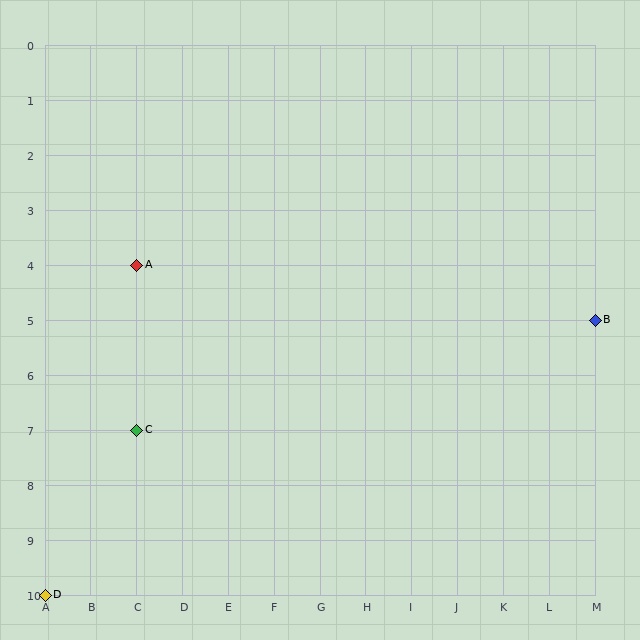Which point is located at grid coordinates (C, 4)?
Point A is at (C, 4).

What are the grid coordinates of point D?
Point D is at grid coordinates (A, 10).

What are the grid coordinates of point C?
Point C is at grid coordinates (C, 7).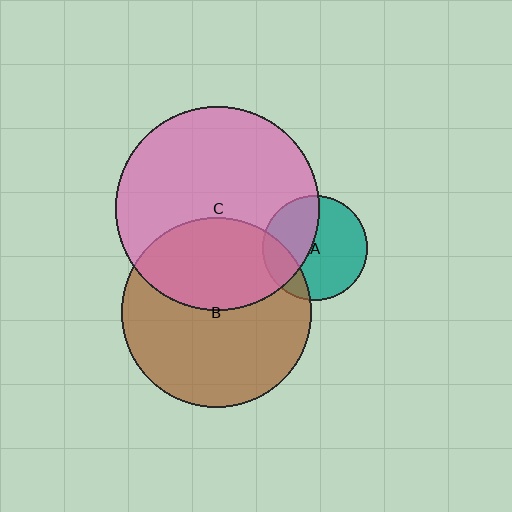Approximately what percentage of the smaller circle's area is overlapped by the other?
Approximately 40%.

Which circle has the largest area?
Circle C (pink).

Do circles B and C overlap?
Yes.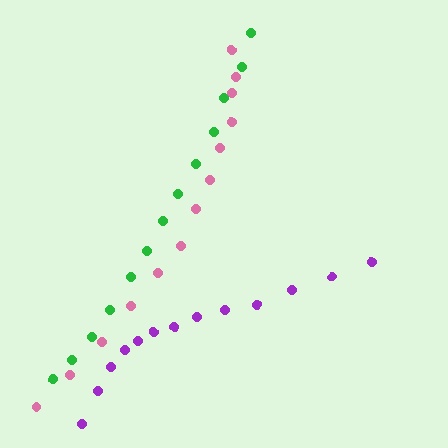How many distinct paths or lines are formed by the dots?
There are 3 distinct paths.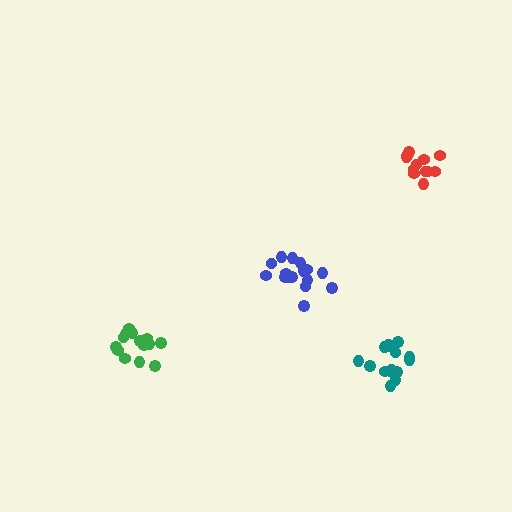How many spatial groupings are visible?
There are 4 spatial groupings.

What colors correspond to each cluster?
The clusters are colored: teal, green, red, blue.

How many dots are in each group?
Group 1: 16 dots, Group 2: 14 dots, Group 3: 12 dots, Group 4: 16 dots (58 total).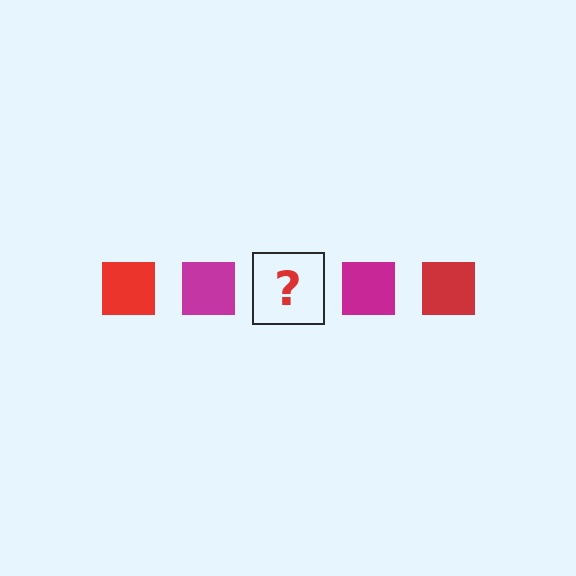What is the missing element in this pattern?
The missing element is a red square.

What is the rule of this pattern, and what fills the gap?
The rule is that the pattern cycles through red, magenta squares. The gap should be filled with a red square.